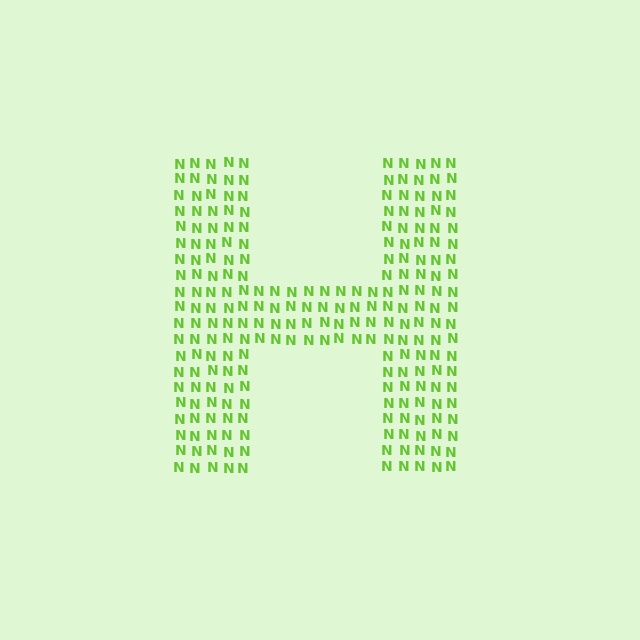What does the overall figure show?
The overall figure shows the letter H.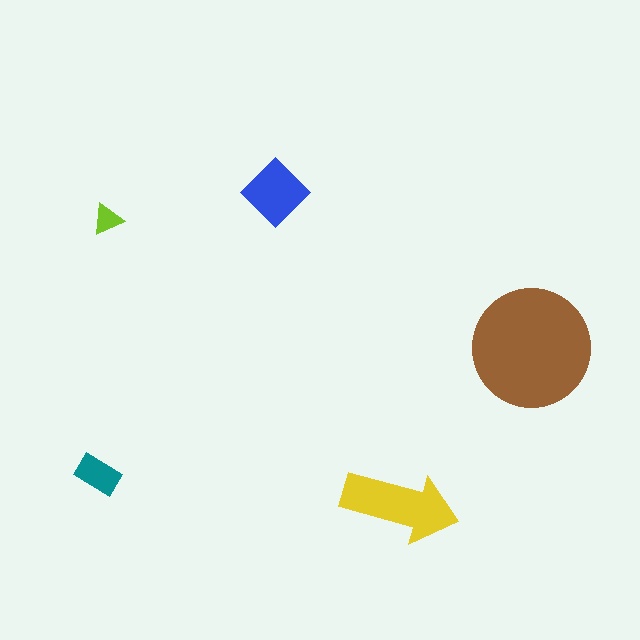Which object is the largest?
The brown circle.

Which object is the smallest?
The lime triangle.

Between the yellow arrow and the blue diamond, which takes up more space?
The yellow arrow.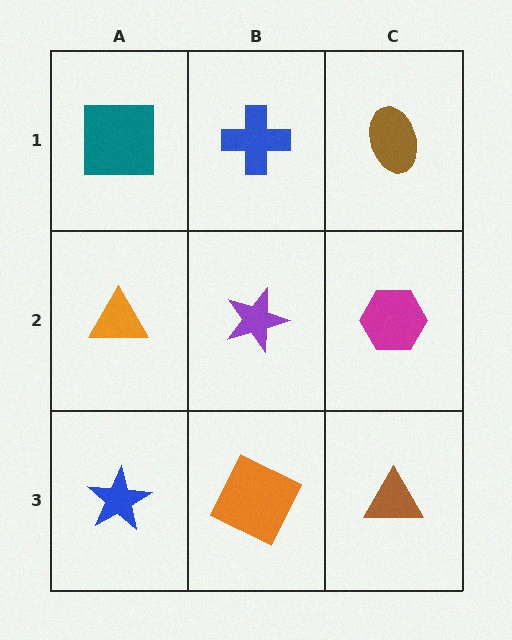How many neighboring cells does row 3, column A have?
2.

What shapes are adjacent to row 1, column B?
A purple star (row 2, column B), a teal square (row 1, column A), a brown ellipse (row 1, column C).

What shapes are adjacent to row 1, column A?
An orange triangle (row 2, column A), a blue cross (row 1, column B).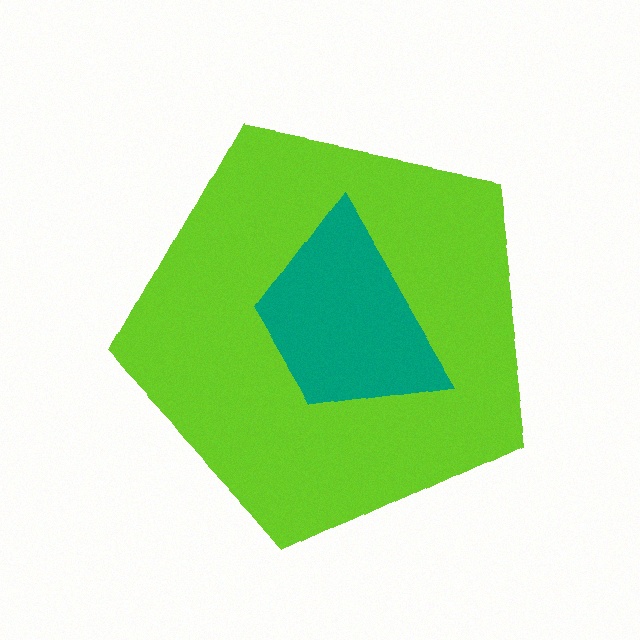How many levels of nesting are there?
2.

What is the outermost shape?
The lime pentagon.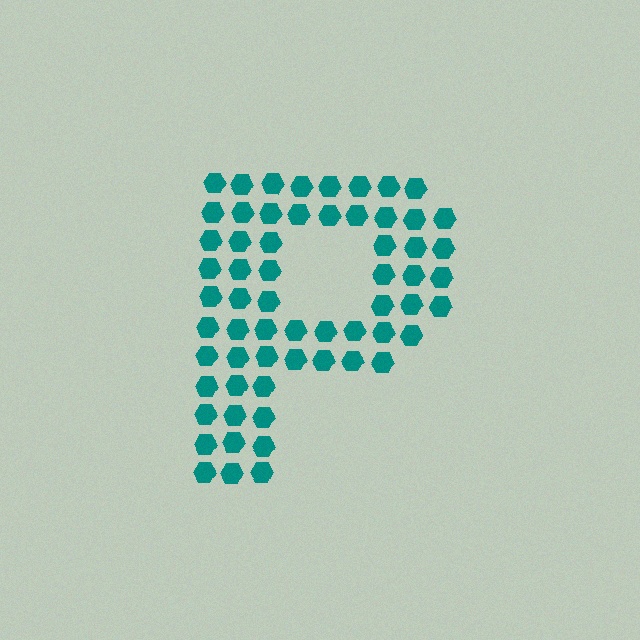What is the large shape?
The large shape is the letter P.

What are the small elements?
The small elements are hexagons.